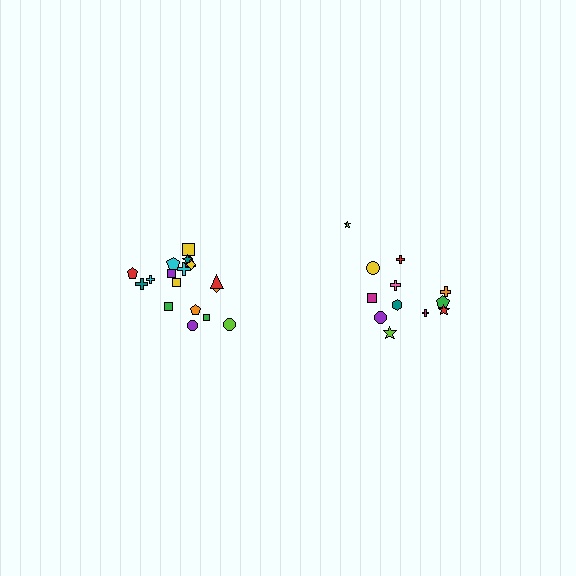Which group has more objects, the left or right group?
The left group.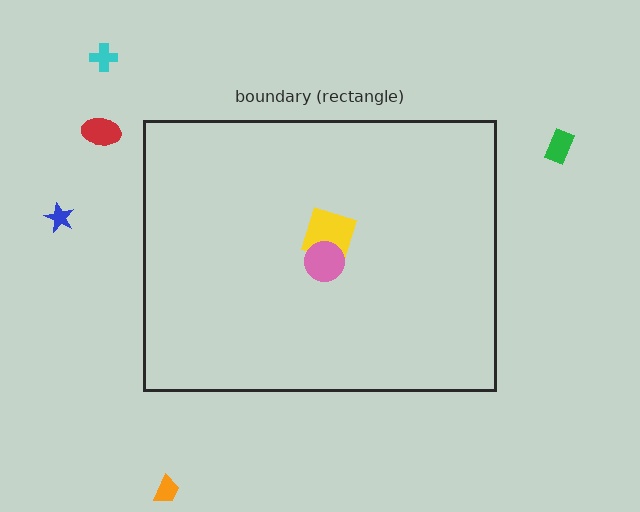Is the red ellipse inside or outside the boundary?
Outside.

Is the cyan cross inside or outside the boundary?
Outside.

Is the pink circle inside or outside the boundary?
Inside.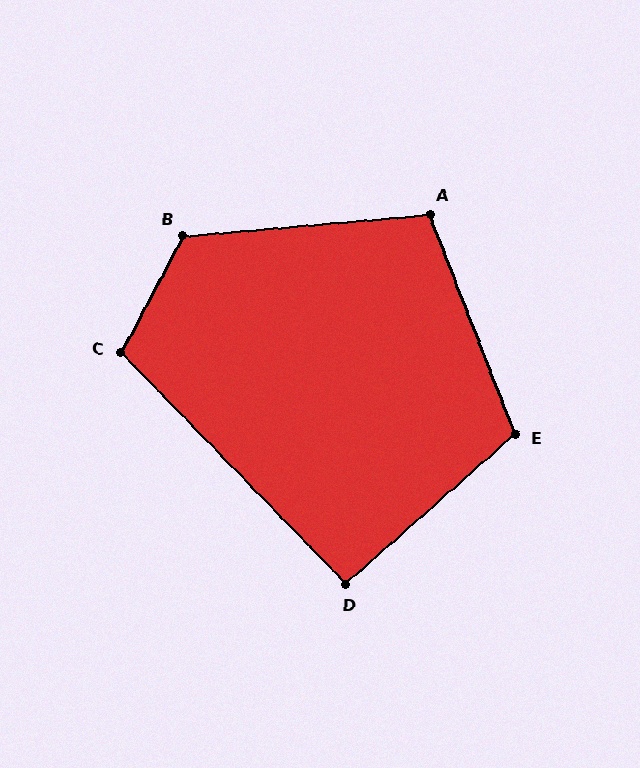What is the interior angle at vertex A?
Approximately 106 degrees (obtuse).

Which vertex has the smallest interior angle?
D, at approximately 93 degrees.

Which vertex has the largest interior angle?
B, at approximately 123 degrees.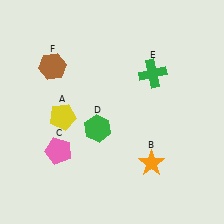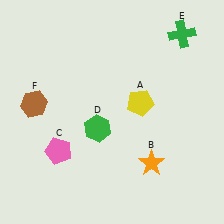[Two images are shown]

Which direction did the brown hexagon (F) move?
The brown hexagon (F) moved down.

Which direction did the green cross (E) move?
The green cross (E) moved up.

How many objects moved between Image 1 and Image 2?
3 objects moved between the two images.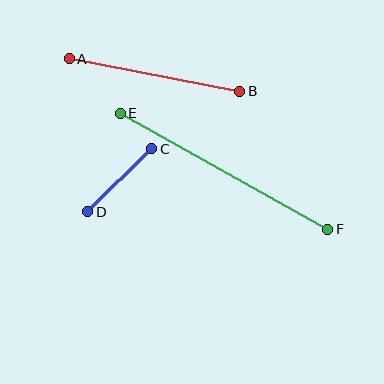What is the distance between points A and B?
The distance is approximately 174 pixels.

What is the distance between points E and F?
The distance is approximately 238 pixels.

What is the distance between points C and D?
The distance is approximately 89 pixels.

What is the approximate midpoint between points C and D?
The midpoint is at approximately (120, 180) pixels.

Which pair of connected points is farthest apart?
Points E and F are farthest apart.